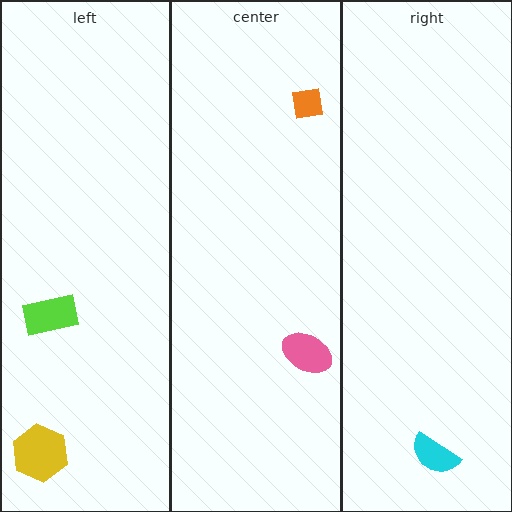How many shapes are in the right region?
1.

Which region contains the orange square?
The center region.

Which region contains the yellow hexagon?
The left region.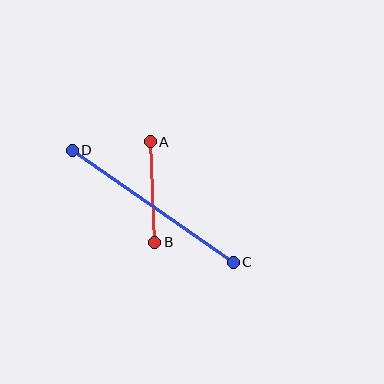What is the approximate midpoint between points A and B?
The midpoint is at approximately (152, 192) pixels.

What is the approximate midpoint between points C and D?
The midpoint is at approximately (153, 206) pixels.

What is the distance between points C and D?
The distance is approximately 196 pixels.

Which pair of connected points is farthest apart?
Points C and D are farthest apart.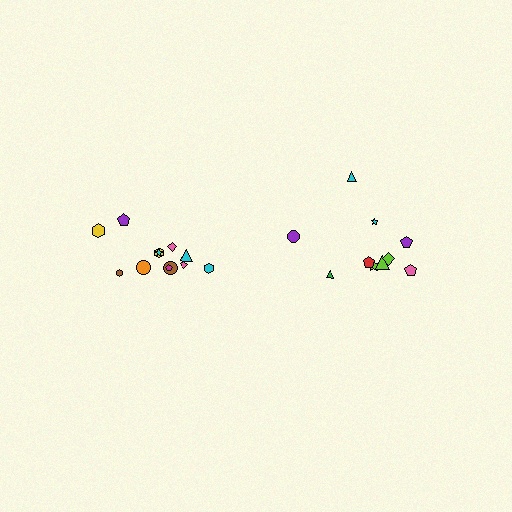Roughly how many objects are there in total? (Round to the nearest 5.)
Roughly 20 objects in total.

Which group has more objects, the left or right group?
The left group.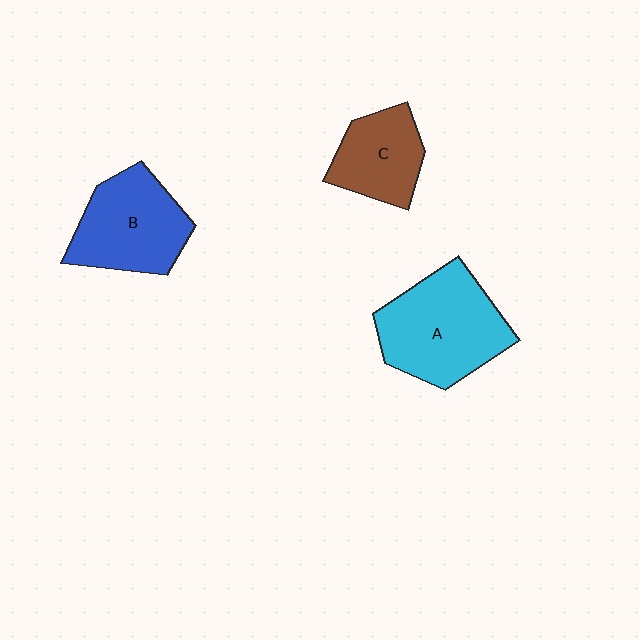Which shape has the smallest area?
Shape C (brown).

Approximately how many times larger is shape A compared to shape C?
Approximately 1.6 times.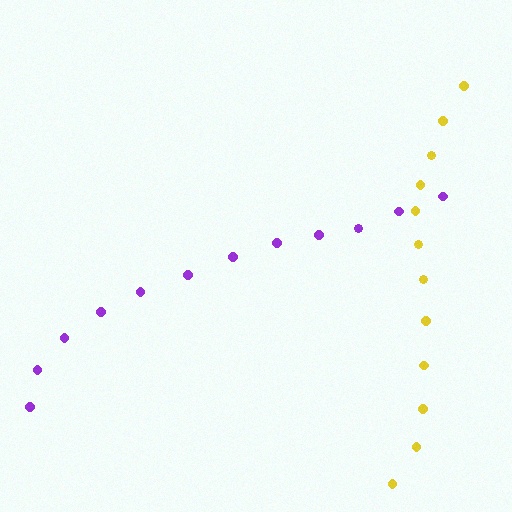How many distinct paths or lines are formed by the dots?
There are 2 distinct paths.